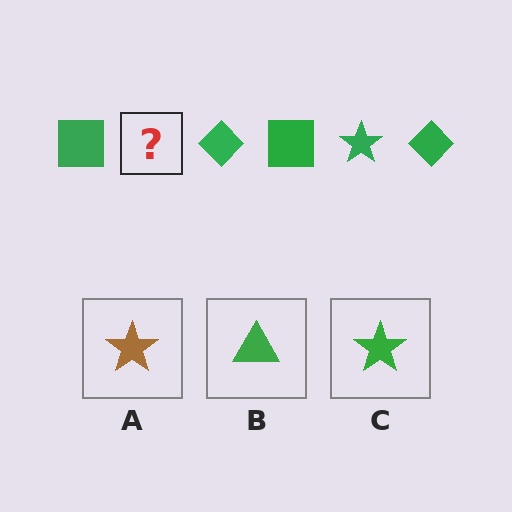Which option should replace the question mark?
Option C.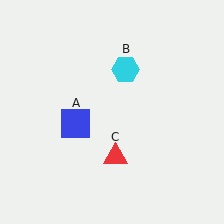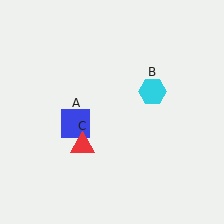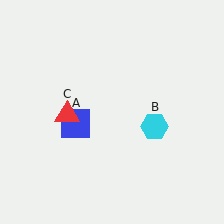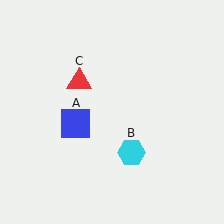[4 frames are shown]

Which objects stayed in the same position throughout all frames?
Blue square (object A) remained stationary.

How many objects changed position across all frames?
2 objects changed position: cyan hexagon (object B), red triangle (object C).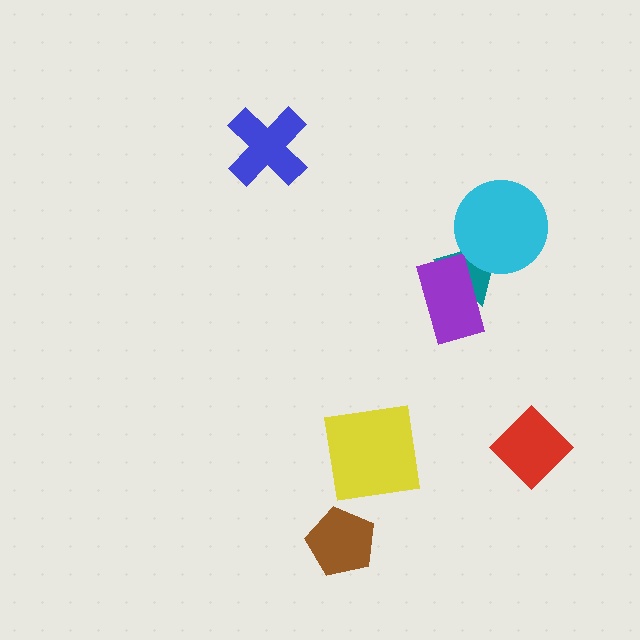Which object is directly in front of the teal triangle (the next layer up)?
The purple rectangle is directly in front of the teal triangle.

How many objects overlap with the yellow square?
0 objects overlap with the yellow square.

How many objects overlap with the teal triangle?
2 objects overlap with the teal triangle.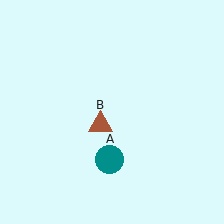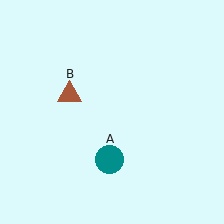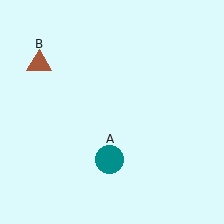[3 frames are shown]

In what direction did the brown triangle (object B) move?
The brown triangle (object B) moved up and to the left.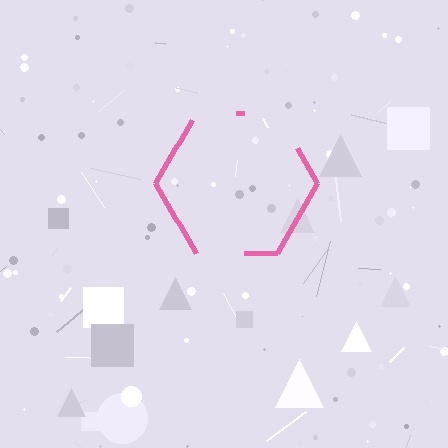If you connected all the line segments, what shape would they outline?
They would outline a hexagon.